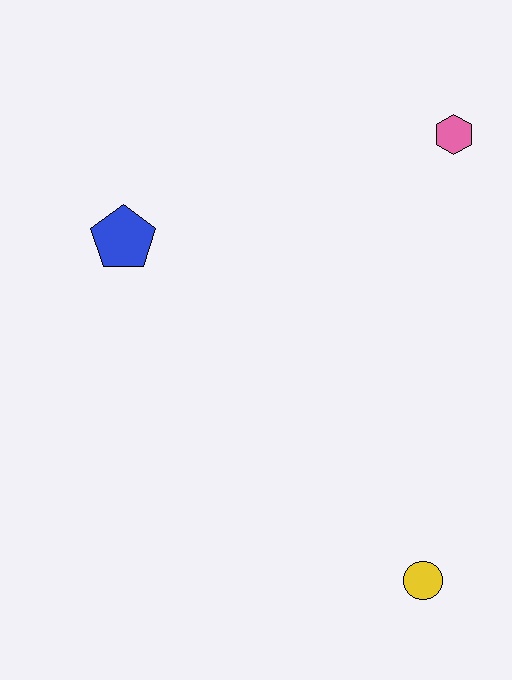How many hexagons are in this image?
There is 1 hexagon.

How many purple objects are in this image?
There are no purple objects.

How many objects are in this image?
There are 3 objects.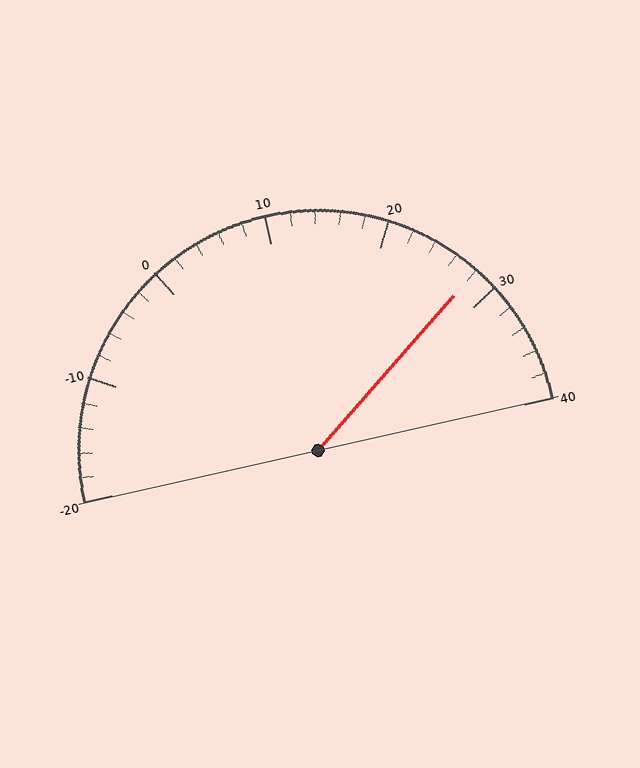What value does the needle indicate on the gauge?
The needle indicates approximately 28.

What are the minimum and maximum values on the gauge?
The gauge ranges from -20 to 40.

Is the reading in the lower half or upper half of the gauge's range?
The reading is in the upper half of the range (-20 to 40).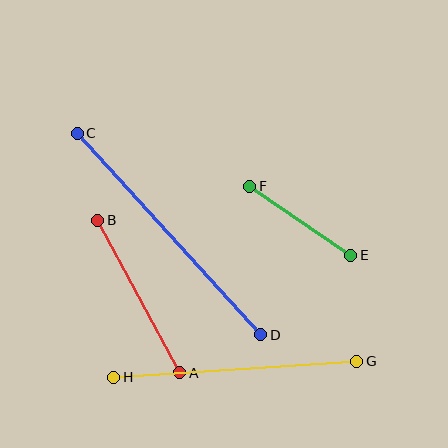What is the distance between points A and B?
The distance is approximately 174 pixels.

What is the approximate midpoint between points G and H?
The midpoint is at approximately (235, 369) pixels.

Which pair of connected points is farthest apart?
Points C and D are farthest apart.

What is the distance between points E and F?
The distance is approximately 122 pixels.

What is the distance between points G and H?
The distance is approximately 244 pixels.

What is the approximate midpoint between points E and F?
The midpoint is at approximately (300, 221) pixels.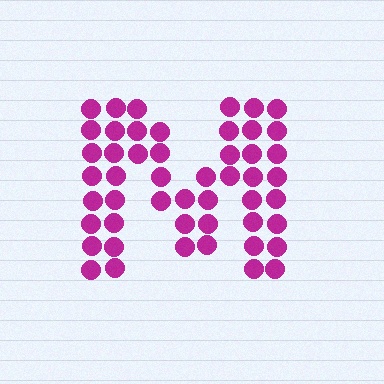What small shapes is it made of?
It is made of small circles.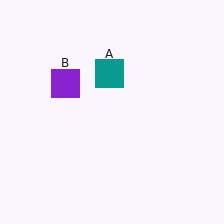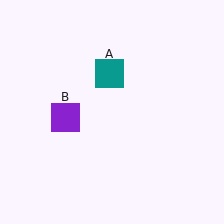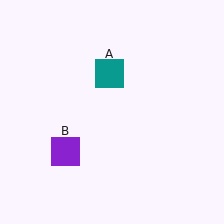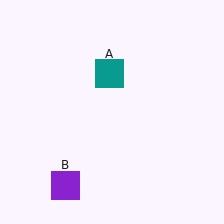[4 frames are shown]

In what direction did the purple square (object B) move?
The purple square (object B) moved down.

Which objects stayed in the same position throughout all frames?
Teal square (object A) remained stationary.